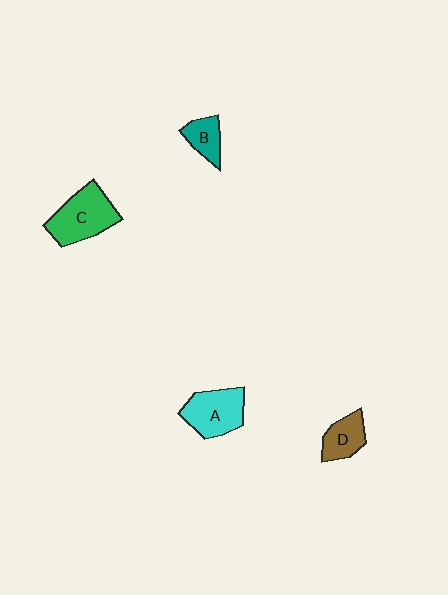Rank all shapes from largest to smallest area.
From largest to smallest: C (green), A (cyan), D (brown), B (teal).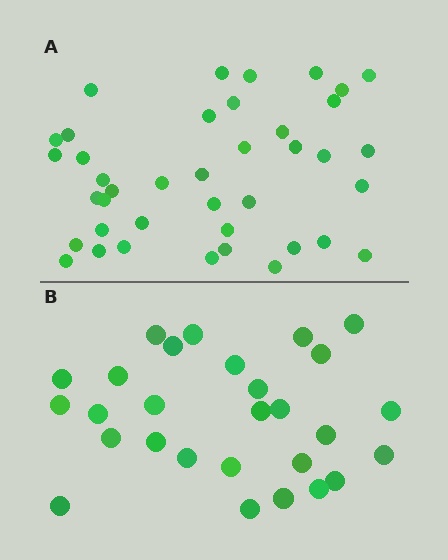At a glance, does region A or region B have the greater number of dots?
Region A (the top region) has more dots.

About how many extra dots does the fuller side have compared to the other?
Region A has roughly 12 or so more dots than region B.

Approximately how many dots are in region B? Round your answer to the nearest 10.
About 30 dots. (The exact count is 28, which rounds to 30.)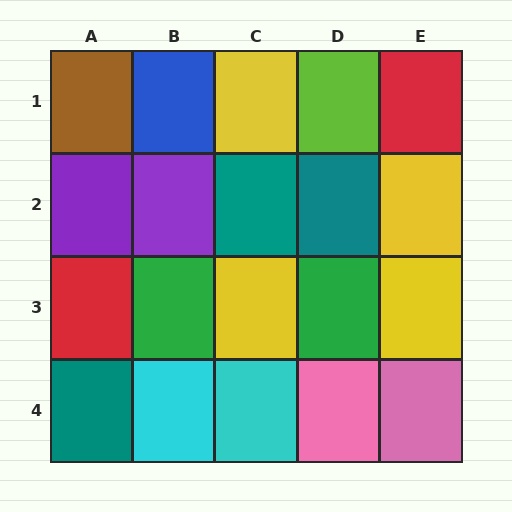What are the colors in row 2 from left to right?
Purple, purple, teal, teal, yellow.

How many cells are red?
2 cells are red.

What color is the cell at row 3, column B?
Green.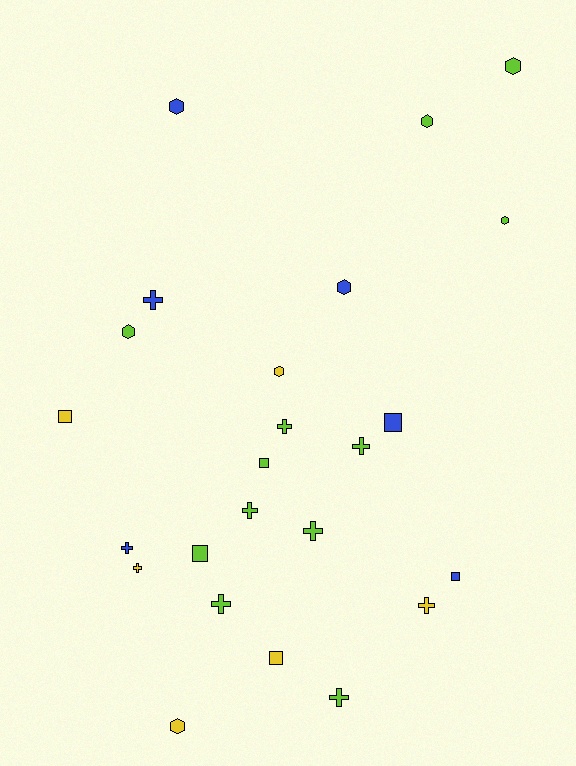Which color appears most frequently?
Lime, with 12 objects.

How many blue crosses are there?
There are 2 blue crosses.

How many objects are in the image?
There are 24 objects.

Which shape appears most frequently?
Cross, with 10 objects.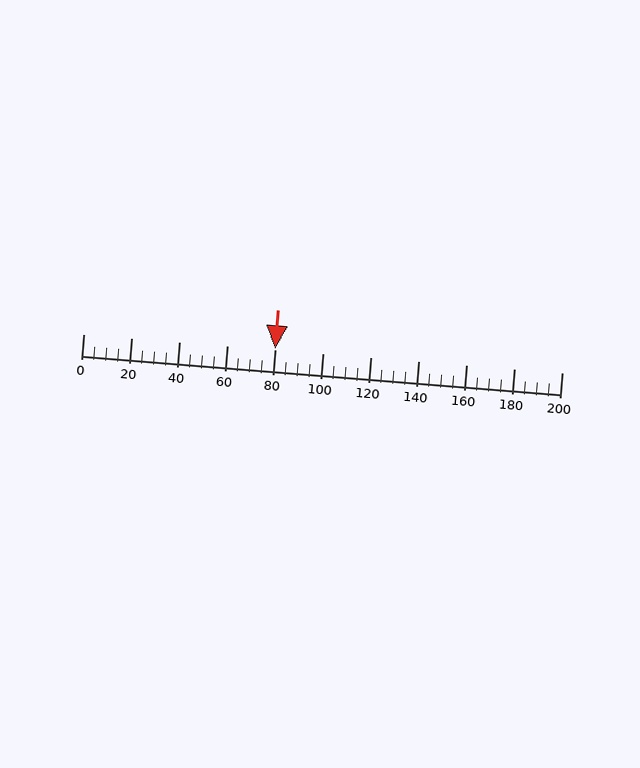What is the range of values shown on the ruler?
The ruler shows values from 0 to 200.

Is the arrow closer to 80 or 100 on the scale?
The arrow is closer to 80.